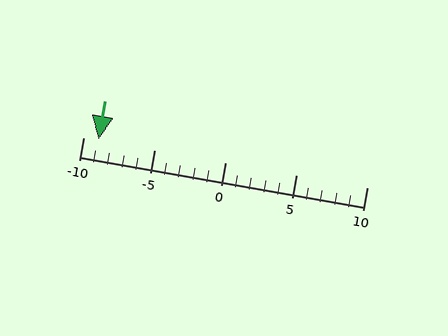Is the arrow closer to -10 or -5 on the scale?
The arrow is closer to -10.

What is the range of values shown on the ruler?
The ruler shows values from -10 to 10.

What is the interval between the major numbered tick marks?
The major tick marks are spaced 5 units apart.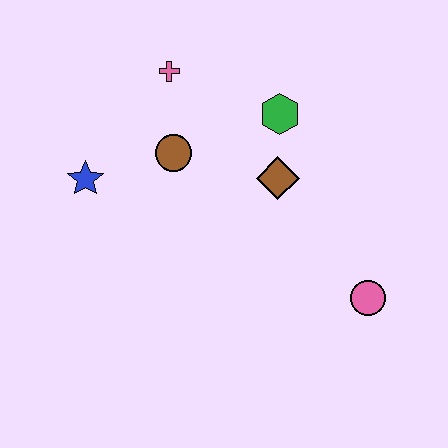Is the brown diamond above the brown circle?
No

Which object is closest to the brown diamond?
The green hexagon is closest to the brown diamond.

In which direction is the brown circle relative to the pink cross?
The brown circle is below the pink cross.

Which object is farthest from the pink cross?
The pink circle is farthest from the pink cross.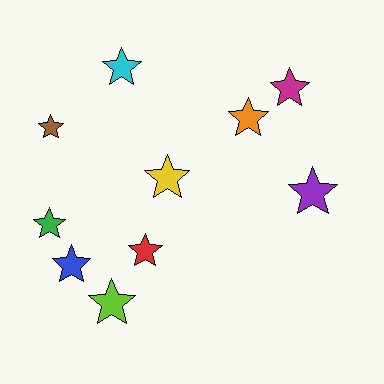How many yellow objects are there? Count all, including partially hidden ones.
There is 1 yellow object.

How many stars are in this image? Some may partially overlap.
There are 10 stars.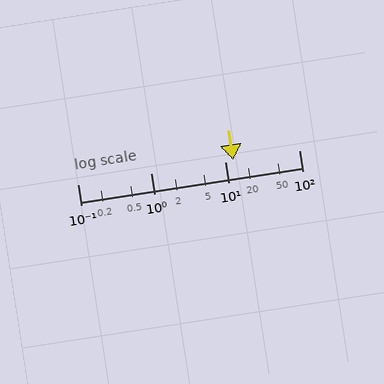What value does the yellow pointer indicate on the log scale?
The pointer indicates approximately 13.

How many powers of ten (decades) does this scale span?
The scale spans 3 decades, from 0.1 to 100.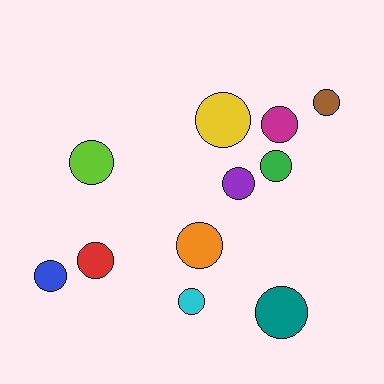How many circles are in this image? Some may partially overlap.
There are 11 circles.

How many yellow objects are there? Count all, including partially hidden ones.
There is 1 yellow object.